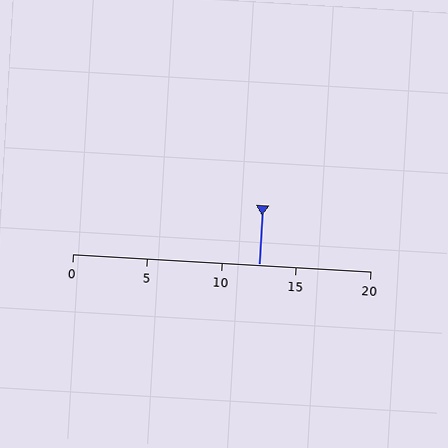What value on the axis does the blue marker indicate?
The marker indicates approximately 12.5.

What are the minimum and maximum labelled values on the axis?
The axis runs from 0 to 20.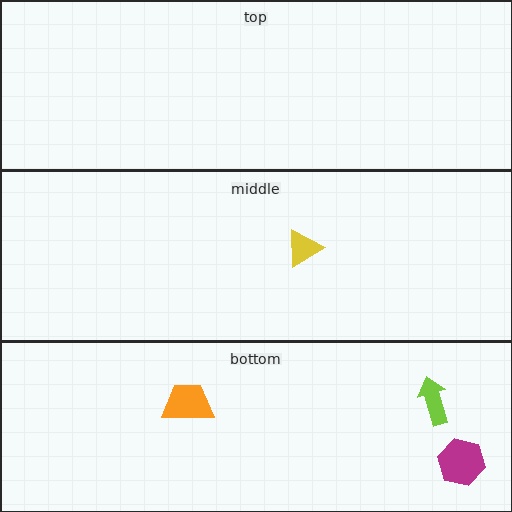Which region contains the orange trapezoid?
The bottom region.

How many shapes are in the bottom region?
3.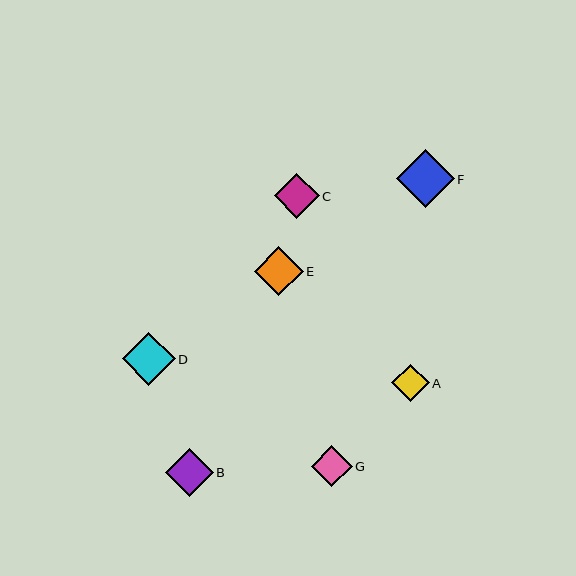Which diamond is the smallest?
Diamond A is the smallest with a size of approximately 38 pixels.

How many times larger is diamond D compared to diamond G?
Diamond D is approximately 1.3 times the size of diamond G.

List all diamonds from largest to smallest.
From largest to smallest: F, D, E, B, C, G, A.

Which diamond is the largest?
Diamond F is the largest with a size of approximately 58 pixels.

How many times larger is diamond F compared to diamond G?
Diamond F is approximately 1.4 times the size of diamond G.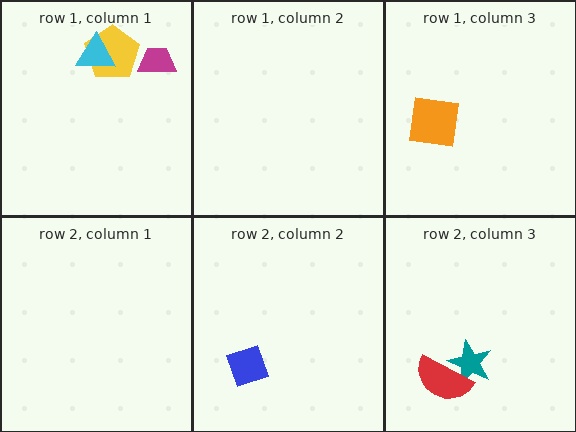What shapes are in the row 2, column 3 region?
The teal star, the red semicircle.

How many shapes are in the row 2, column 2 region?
1.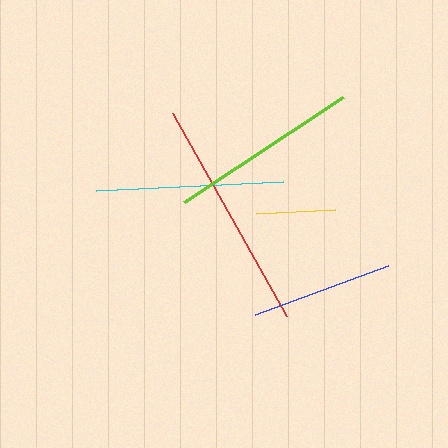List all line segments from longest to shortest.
From longest to shortest: red, lime, cyan, blue, yellow.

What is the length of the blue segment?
The blue segment is approximately 142 pixels long.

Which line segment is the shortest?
The yellow line is the shortest at approximately 79 pixels.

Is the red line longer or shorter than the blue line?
The red line is longer than the blue line.